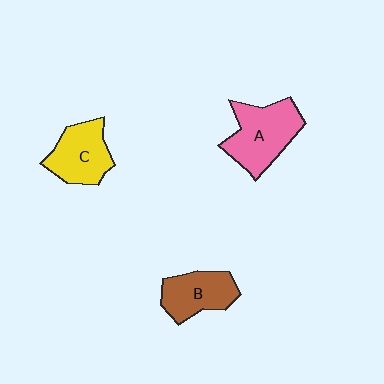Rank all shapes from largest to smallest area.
From largest to smallest: A (pink), C (yellow), B (brown).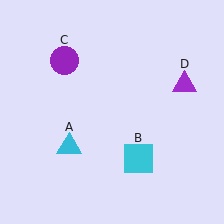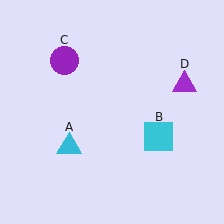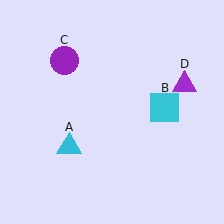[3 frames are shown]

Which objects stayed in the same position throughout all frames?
Cyan triangle (object A) and purple circle (object C) and purple triangle (object D) remained stationary.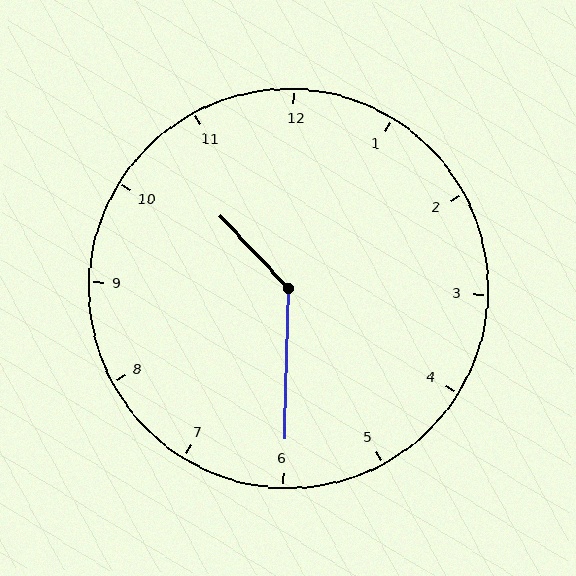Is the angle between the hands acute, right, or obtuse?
It is obtuse.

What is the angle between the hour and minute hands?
Approximately 135 degrees.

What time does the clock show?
10:30.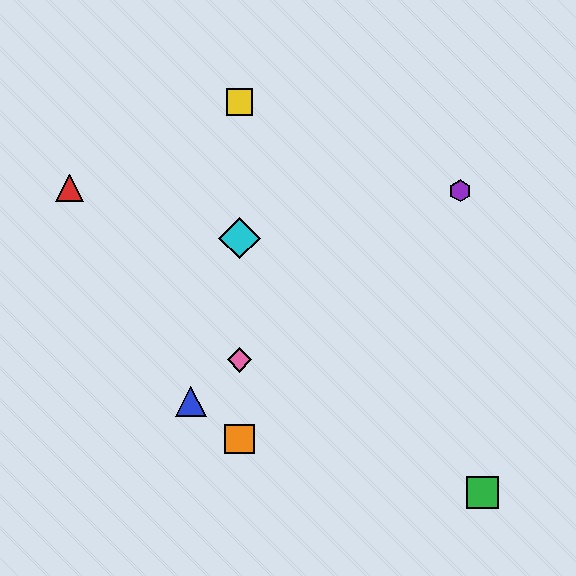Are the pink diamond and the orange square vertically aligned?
Yes, both are at x≈240.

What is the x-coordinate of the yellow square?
The yellow square is at x≈240.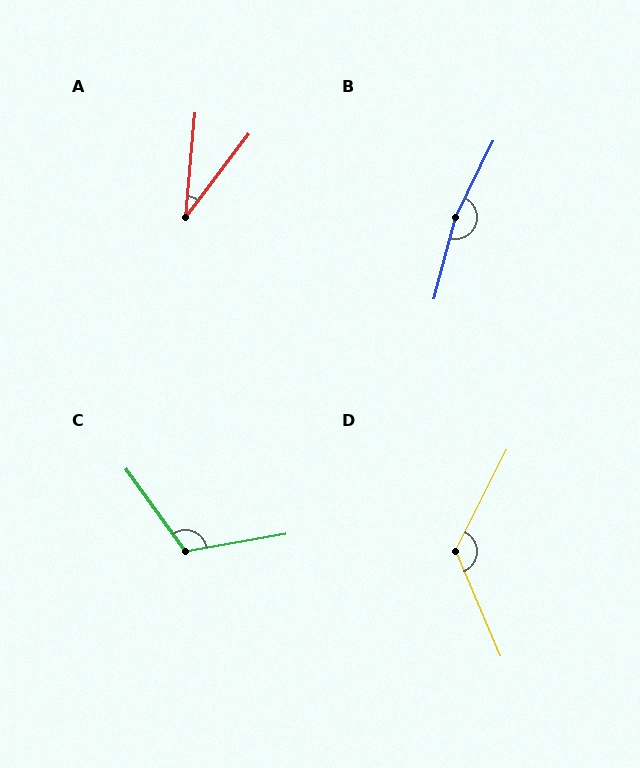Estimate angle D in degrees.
Approximately 130 degrees.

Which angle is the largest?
B, at approximately 169 degrees.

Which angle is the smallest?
A, at approximately 32 degrees.